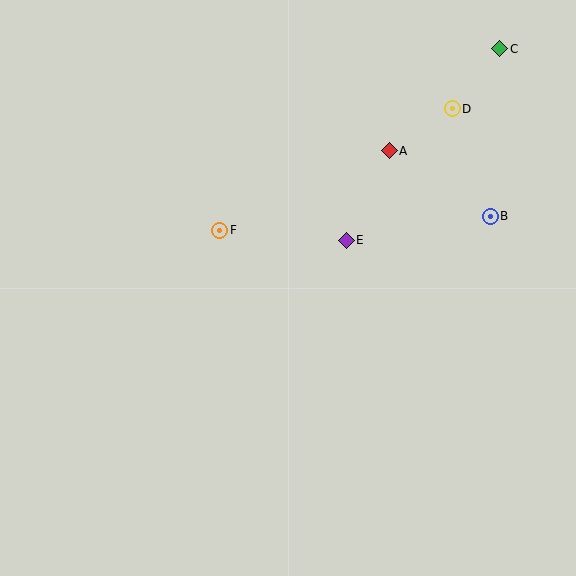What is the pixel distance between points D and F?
The distance between D and F is 262 pixels.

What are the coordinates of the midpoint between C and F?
The midpoint between C and F is at (360, 140).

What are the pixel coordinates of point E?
Point E is at (346, 240).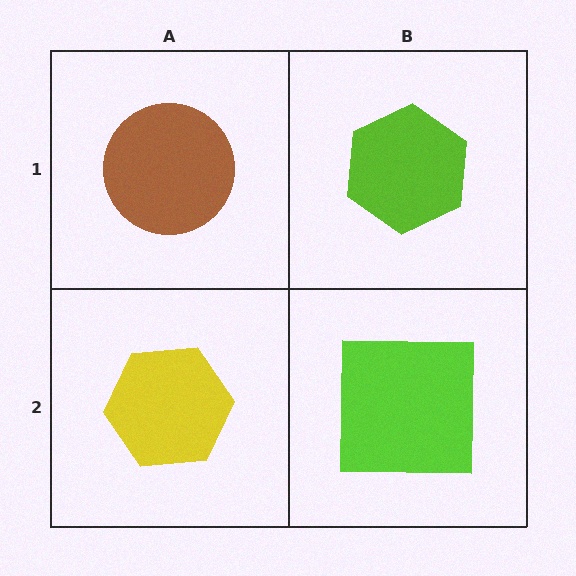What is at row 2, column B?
A lime square.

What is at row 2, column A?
A yellow hexagon.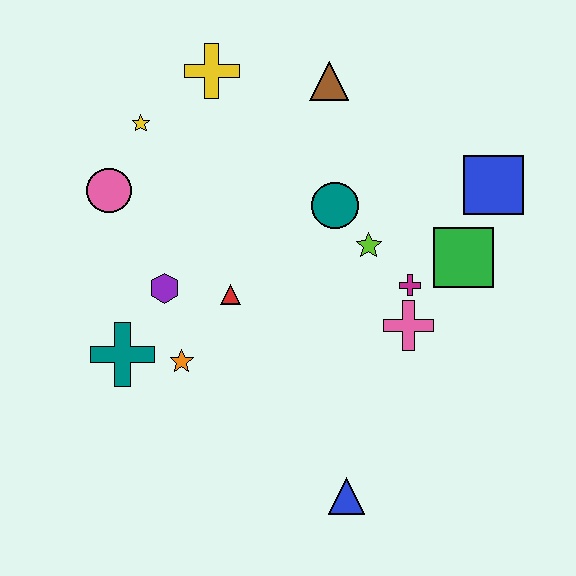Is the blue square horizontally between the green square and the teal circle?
No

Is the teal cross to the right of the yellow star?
No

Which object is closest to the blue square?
The green square is closest to the blue square.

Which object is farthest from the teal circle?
The blue triangle is farthest from the teal circle.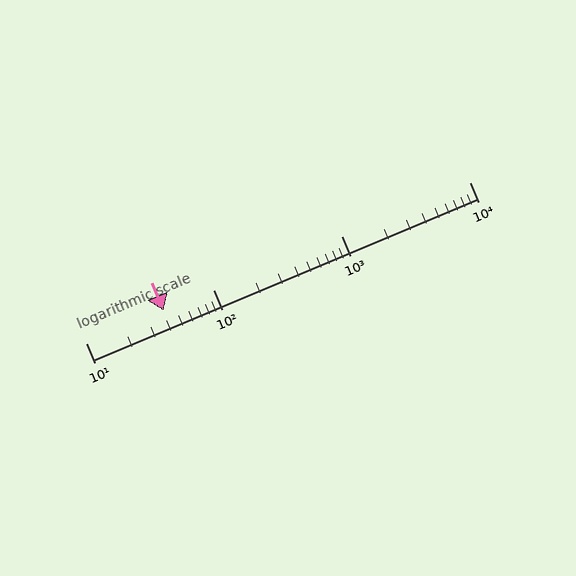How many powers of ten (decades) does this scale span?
The scale spans 3 decades, from 10 to 10000.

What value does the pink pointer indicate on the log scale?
The pointer indicates approximately 41.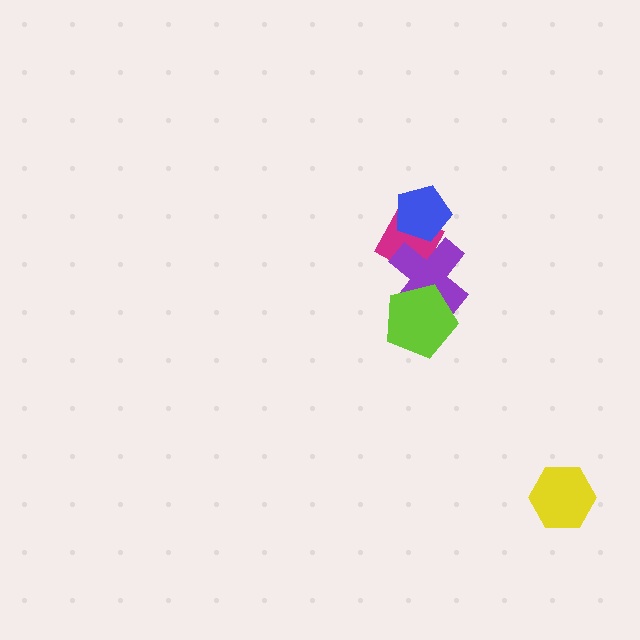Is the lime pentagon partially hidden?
No, no other shape covers it.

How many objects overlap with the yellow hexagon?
0 objects overlap with the yellow hexagon.